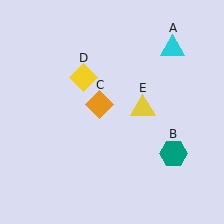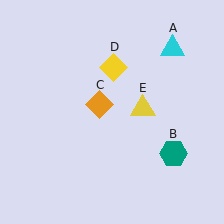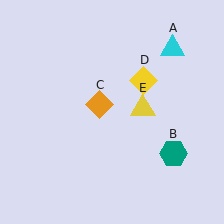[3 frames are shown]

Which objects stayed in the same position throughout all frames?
Cyan triangle (object A) and teal hexagon (object B) and orange diamond (object C) and yellow triangle (object E) remained stationary.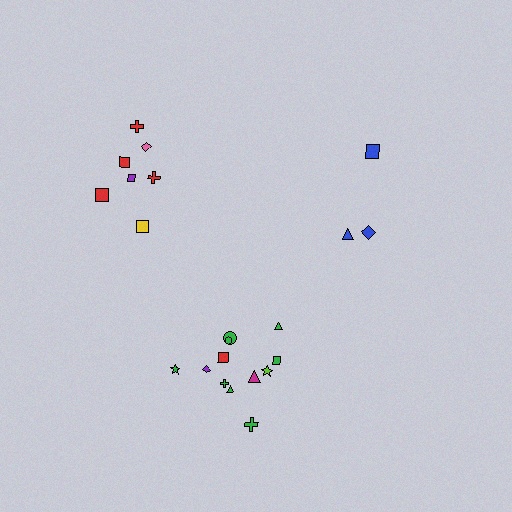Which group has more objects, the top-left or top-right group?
The top-left group.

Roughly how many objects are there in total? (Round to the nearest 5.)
Roughly 20 objects in total.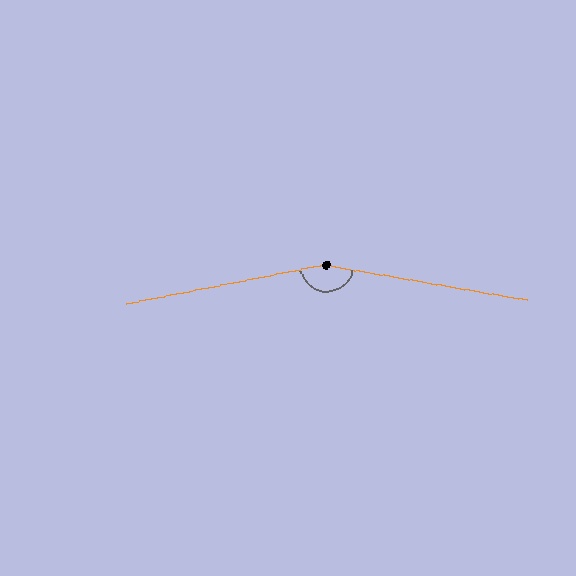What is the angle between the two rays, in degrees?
Approximately 159 degrees.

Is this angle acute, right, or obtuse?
It is obtuse.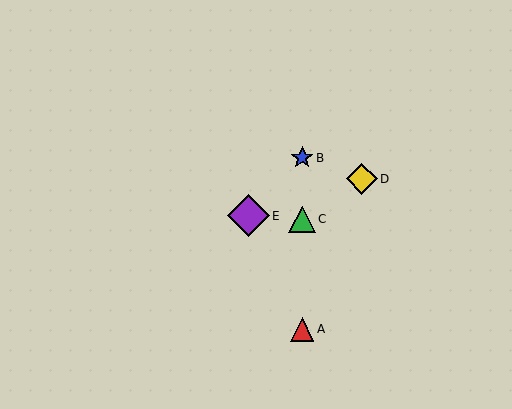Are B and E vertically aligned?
No, B is at x≈302 and E is at x≈248.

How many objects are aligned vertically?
3 objects (A, B, C) are aligned vertically.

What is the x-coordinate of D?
Object D is at x≈362.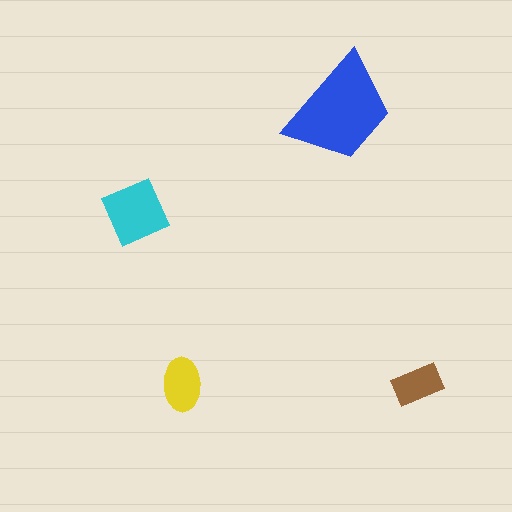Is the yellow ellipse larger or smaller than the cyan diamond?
Smaller.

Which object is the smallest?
The brown rectangle.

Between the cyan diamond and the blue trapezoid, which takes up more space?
The blue trapezoid.